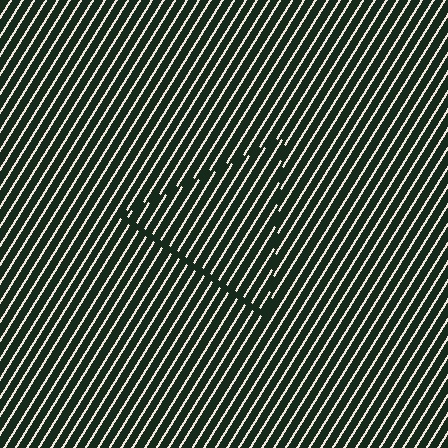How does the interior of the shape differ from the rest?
The interior of the shape contains the same grating, shifted by half a period — the contour is defined by the phase discontinuity where line-ends from the inner and outer gratings abut.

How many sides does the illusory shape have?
3 sides — the line-ends trace a triangle.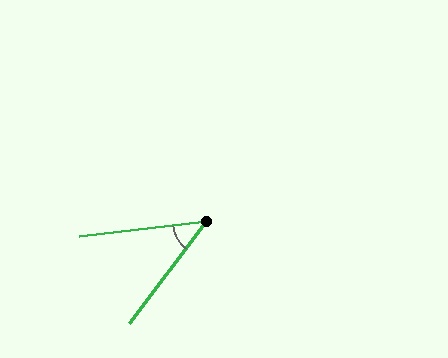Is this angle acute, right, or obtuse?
It is acute.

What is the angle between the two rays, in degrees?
Approximately 46 degrees.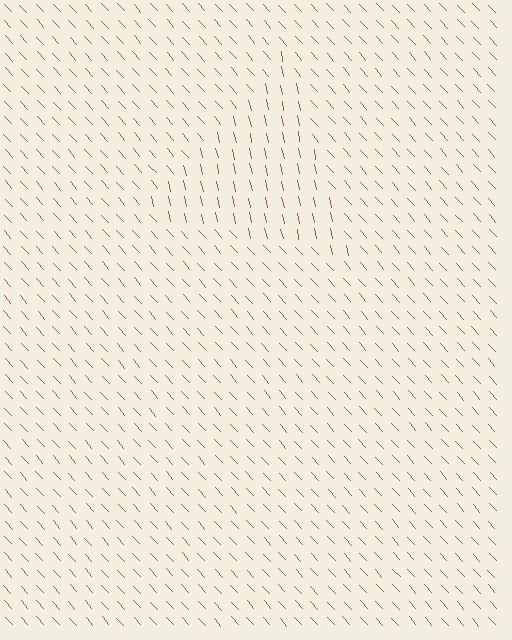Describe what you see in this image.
The image is filled with small brown line segments. A triangle region in the image has lines oriented differently from the surrounding lines, creating a visible texture boundary.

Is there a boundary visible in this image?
Yes, there is a texture boundary formed by a change in line orientation.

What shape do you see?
I see a triangle.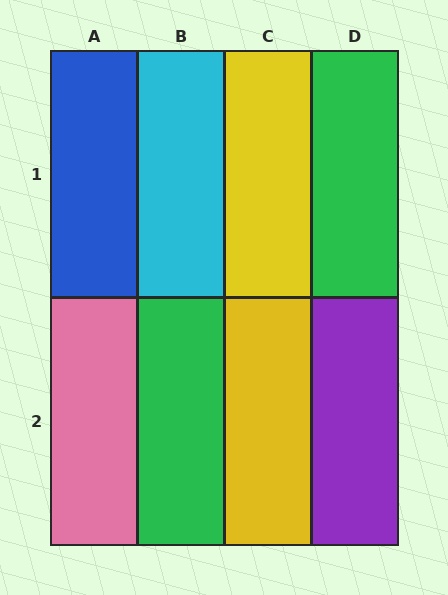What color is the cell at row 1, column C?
Yellow.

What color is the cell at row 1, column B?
Cyan.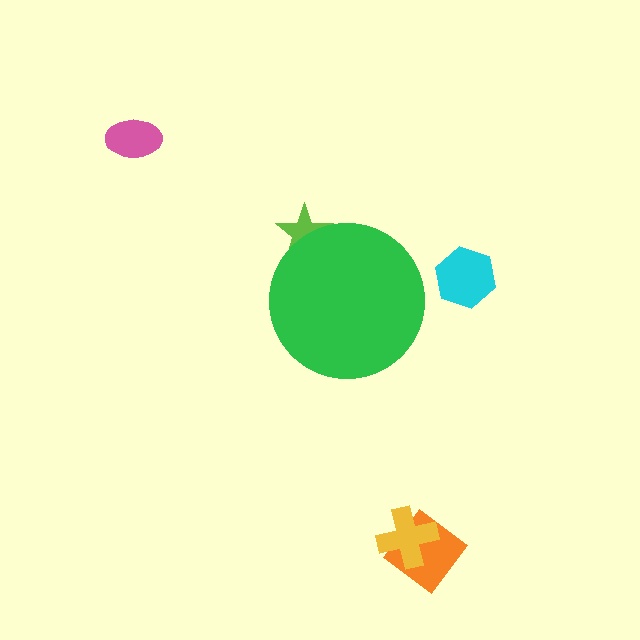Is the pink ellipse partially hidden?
No, the pink ellipse is fully visible.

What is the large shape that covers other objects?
A green circle.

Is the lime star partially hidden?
Yes, the lime star is partially hidden behind the green circle.